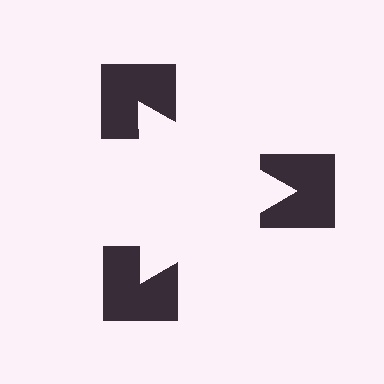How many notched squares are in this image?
There are 3 — one at each vertex of the illusory triangle.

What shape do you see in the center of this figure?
An illusory triangle — its edges are inferred from the aligned wedge cuts in the notched squares, not physically drawn.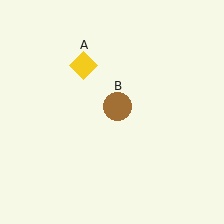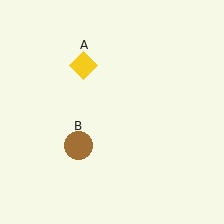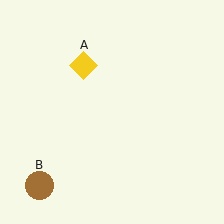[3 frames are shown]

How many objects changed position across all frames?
1 object changed position: brown circle (object B).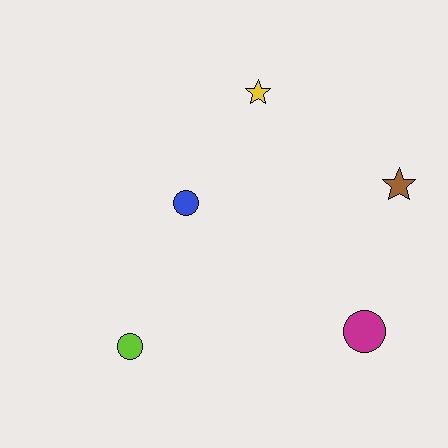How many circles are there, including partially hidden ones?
There are 3 circles.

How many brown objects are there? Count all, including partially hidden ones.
There is 1 brown object.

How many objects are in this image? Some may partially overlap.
There are 5 objects.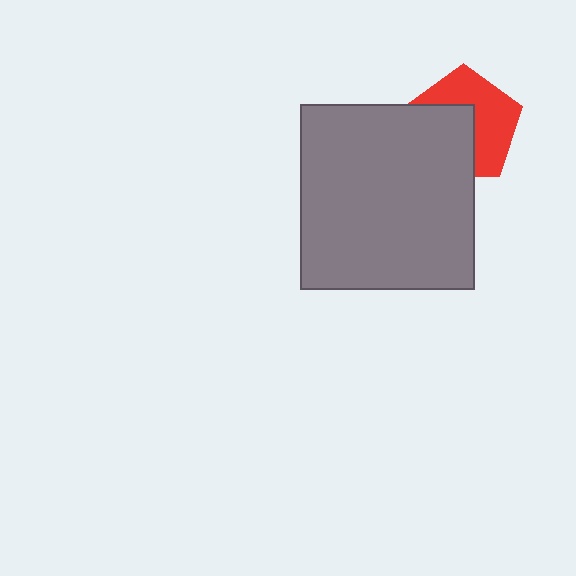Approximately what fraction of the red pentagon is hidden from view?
Roughly 48% of the red pentagon is hidden behind the gray rectangle.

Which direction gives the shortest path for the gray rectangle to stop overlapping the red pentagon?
Moving toward the lower-left gives the shortest separation.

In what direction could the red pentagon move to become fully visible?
The red pentagon could move toward the upper-right. That would shift it out from behind the gray rectangle entirely.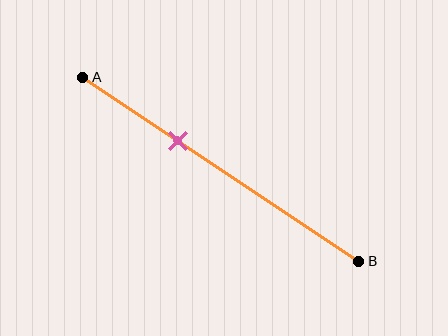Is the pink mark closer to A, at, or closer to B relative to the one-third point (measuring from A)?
The pink mark is approximately at the one-third point of segment AB.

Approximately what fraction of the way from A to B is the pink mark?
The pink mark is approximately 35% of the way from A to B.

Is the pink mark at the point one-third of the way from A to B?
Yes, the mark is approximately at the one-third point.